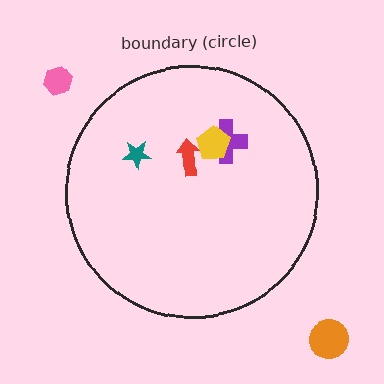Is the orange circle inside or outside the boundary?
Outside.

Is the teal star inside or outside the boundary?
Inside.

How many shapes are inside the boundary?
4 inside, 2 outside.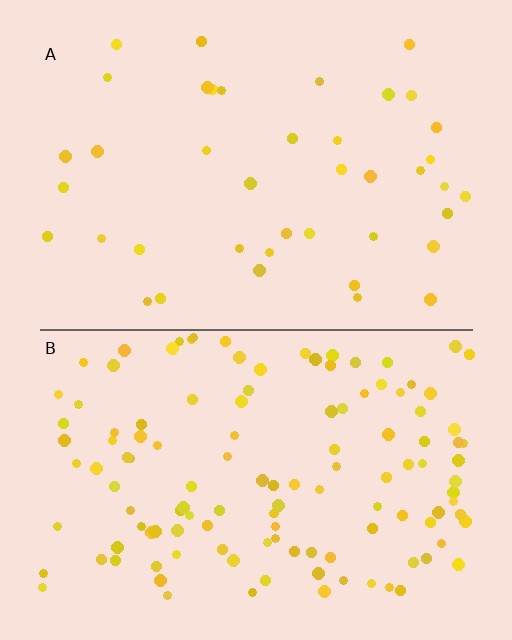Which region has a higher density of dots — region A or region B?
B (the bottom).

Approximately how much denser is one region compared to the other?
Approximately 3.1× — region B over region A.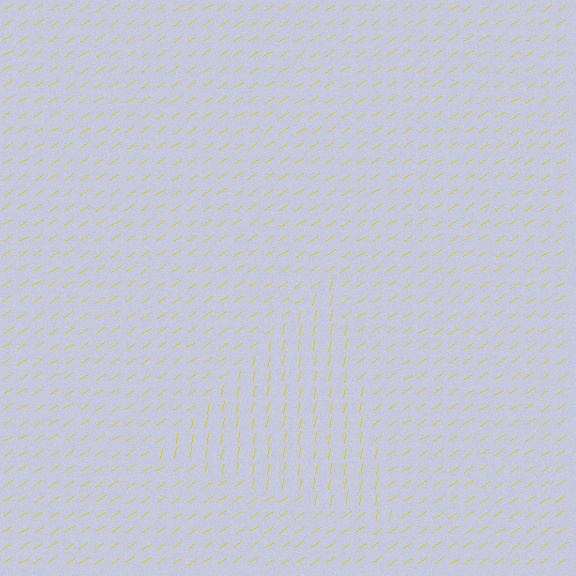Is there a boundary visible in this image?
Yes, there is a texture boundary formed by a change in line orientation.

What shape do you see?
I see a triangle.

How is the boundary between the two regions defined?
The boundary is defined purely by a change in line orientation (approximately 45 degrees difference). All lines are the same color and thickness.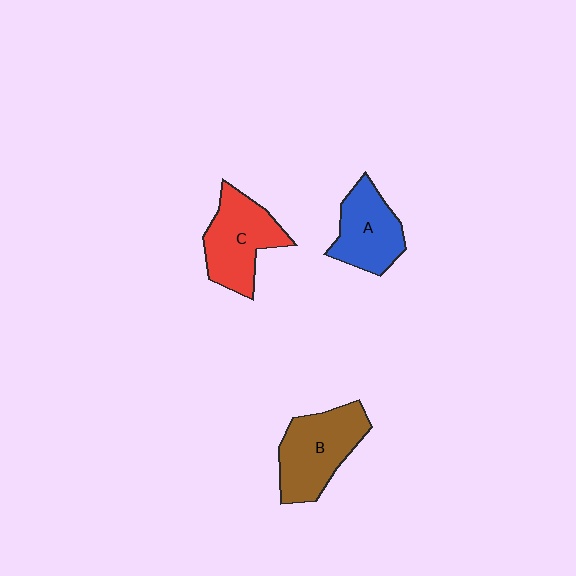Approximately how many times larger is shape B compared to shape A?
Approximately 1.2 times.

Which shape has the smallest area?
Shape A (blue).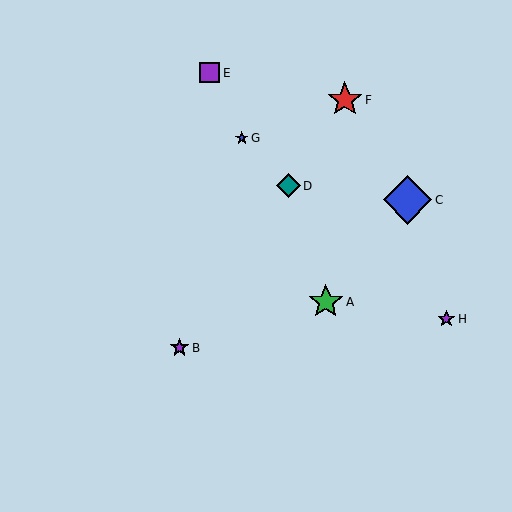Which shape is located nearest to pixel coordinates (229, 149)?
The blue star (labeled G) at (242, 138) is nearest to that location.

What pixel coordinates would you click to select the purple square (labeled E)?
Click at (210, 73) to select the purple square E.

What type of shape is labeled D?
Shape D is a teal diamond.